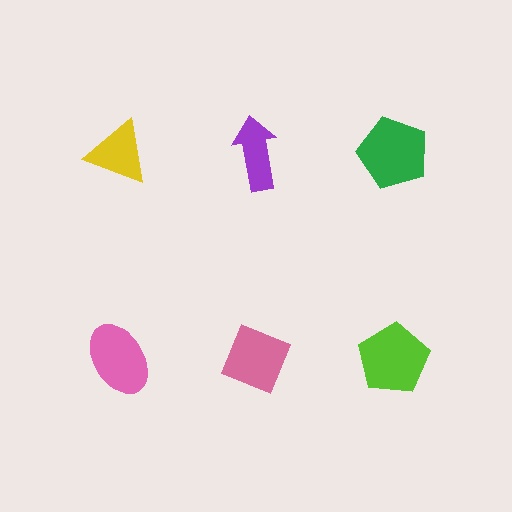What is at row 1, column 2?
A purple arrow.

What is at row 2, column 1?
A pink ellipse.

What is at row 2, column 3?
A lime pentagon.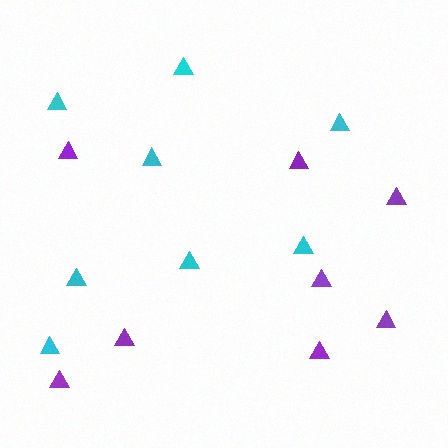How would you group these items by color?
There are 2 groups: one group of purple triangles (8) and one group of cyan triangles (8).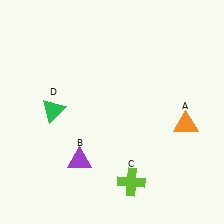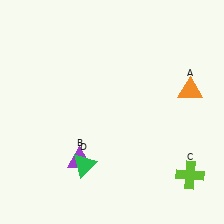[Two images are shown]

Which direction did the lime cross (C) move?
The lime cross (C) moved right.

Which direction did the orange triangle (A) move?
The orange triangle (A) moved up.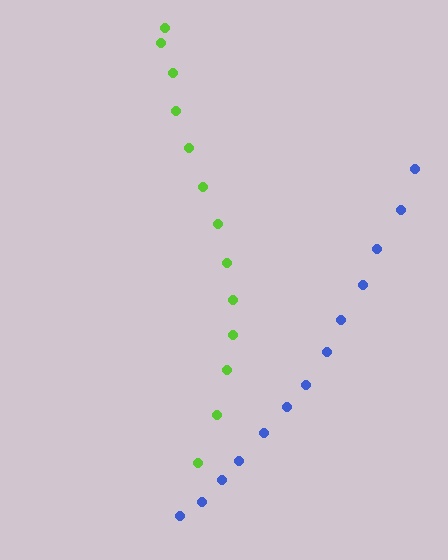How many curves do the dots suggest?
There are 2 distinct paths.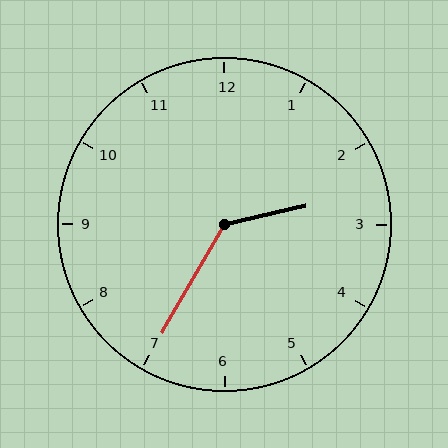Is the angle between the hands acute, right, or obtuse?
It is obtuse.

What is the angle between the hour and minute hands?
Approximately 132 degrees.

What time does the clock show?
2:35.